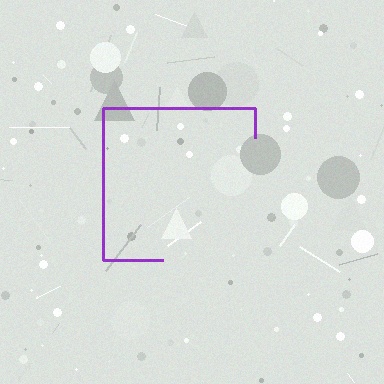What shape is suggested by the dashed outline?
The dashed outline suggests a square.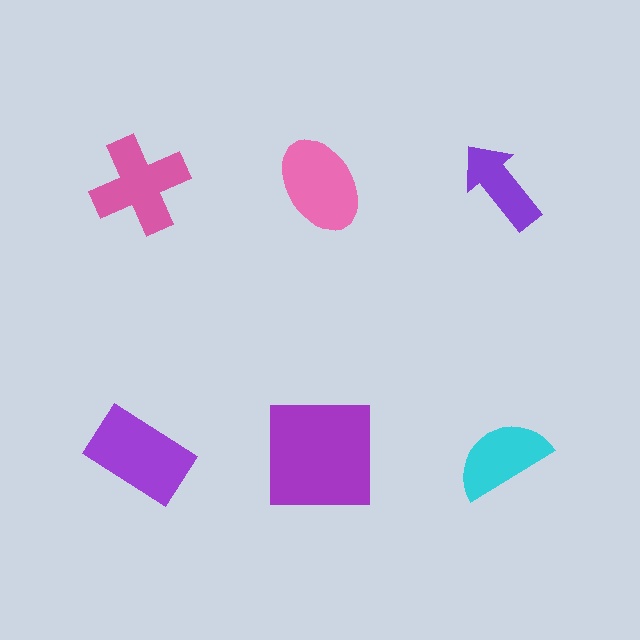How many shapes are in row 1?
3 shapes.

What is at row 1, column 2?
A pink ellipse.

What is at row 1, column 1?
A pink cross.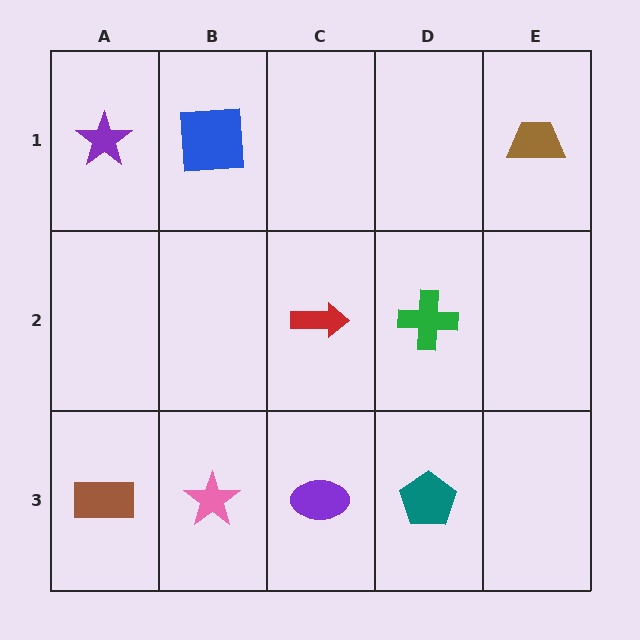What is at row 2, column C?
A red arrow.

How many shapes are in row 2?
2 shapes.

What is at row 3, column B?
A pink star.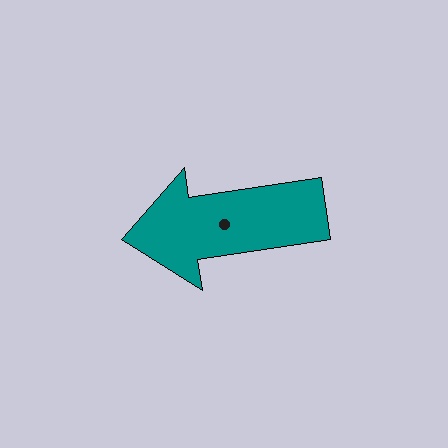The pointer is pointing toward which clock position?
Roughly 9 o'clock.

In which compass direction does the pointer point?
West.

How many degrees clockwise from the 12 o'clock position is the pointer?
Approximately 261 degrees.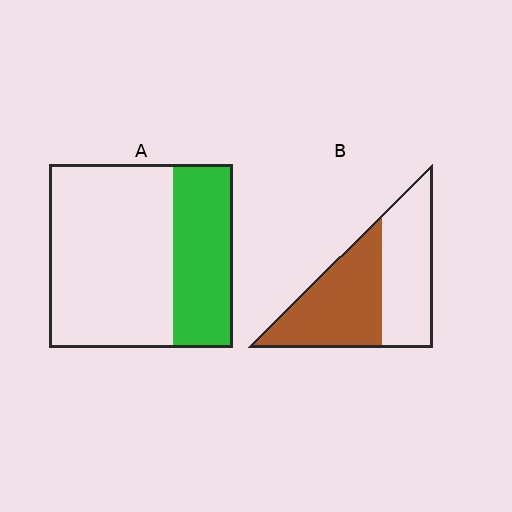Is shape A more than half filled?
No.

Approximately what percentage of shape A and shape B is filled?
A is approximately 35% and B is approximately 55%.